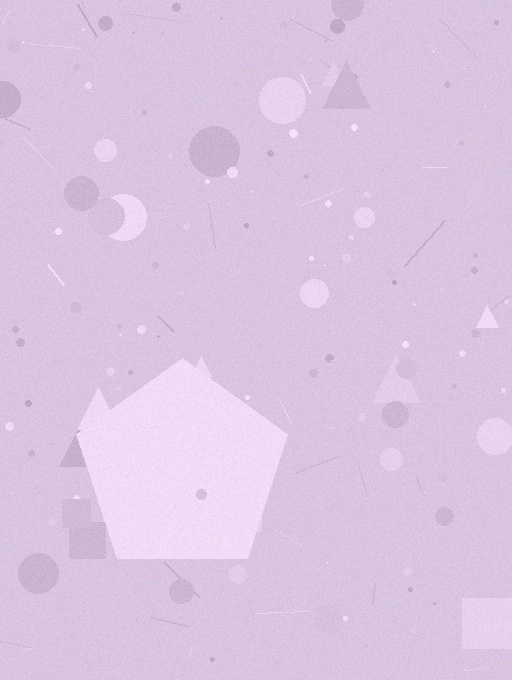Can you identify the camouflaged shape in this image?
The camouflaged shape is a pentagon.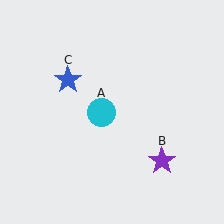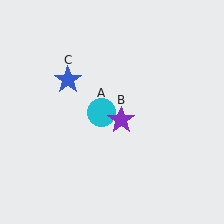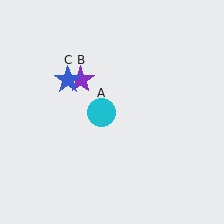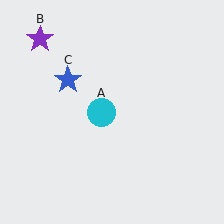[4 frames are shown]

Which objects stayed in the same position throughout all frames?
Cyan circle (object A) and blue star (object C) remained stationary.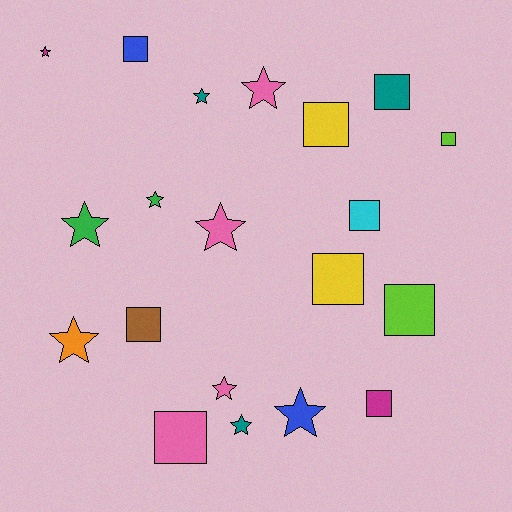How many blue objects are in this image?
There are 2 blue objects.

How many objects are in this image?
There are 20 objects.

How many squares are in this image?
There are 10 squares.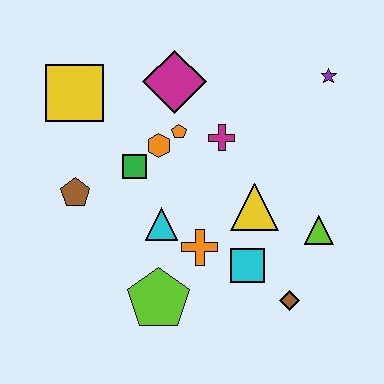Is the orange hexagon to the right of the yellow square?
Yes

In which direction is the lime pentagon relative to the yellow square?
The lime pentagon is below the yellow square.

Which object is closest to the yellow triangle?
The cyan square is closest to the yellow triangle.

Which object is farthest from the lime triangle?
The yellow square is farthest from the lime triangle.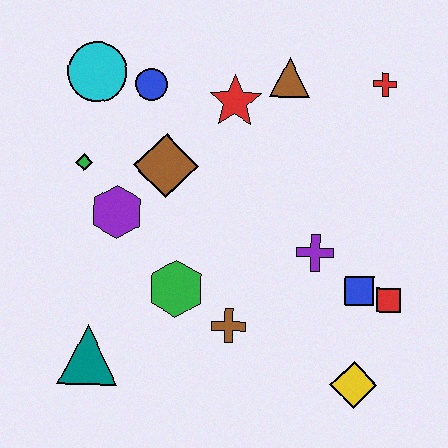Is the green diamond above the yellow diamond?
Yes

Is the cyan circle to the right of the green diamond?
Yes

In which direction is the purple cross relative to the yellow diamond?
The purple cross is above the yellow diamond.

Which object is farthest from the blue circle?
The yellow diamond is farthest from the blue circle.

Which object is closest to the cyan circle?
The blue circle is closest to the cyan circle.